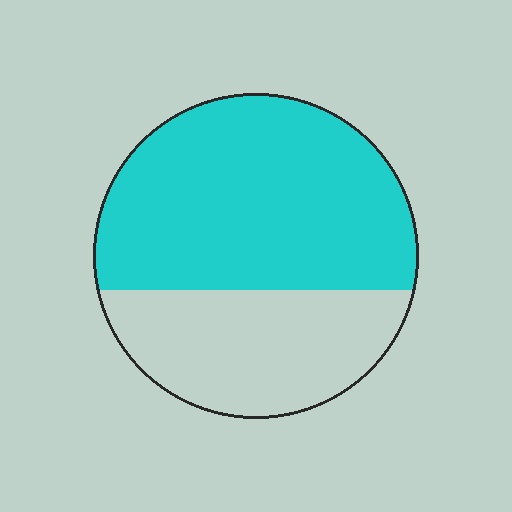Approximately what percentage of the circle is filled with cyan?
Approximately 65%.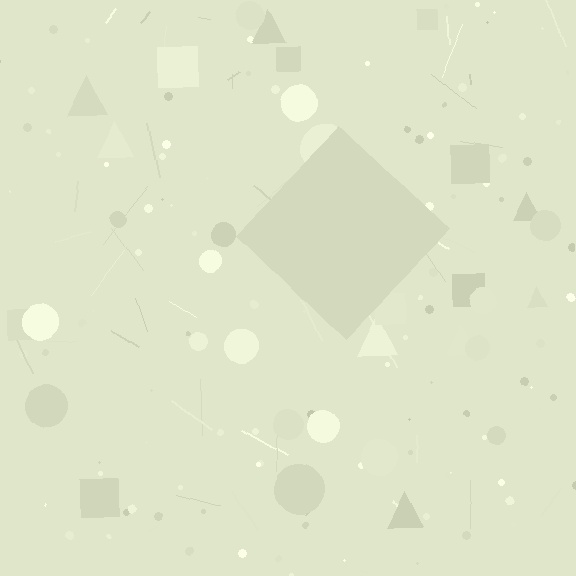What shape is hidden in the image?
A diamond is hidden in the image.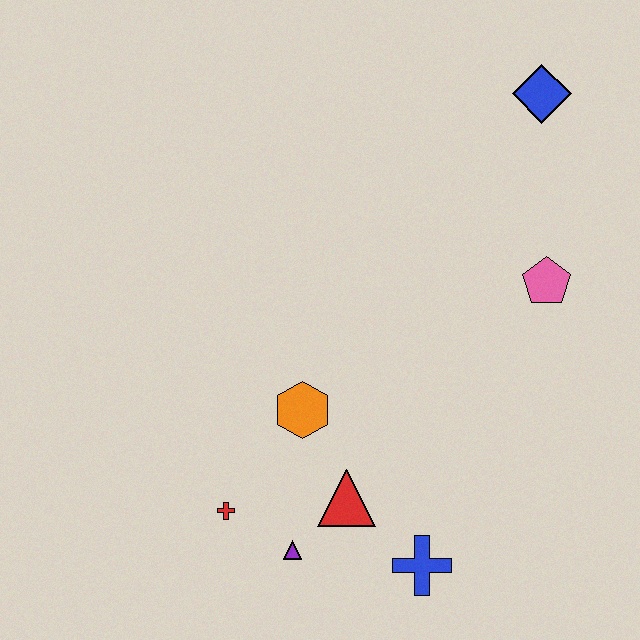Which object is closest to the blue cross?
The red triangle is closest to the blue cross.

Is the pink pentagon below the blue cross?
No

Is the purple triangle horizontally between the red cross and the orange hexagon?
Yes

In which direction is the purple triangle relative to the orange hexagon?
The purple triangle is below the orange hexagon.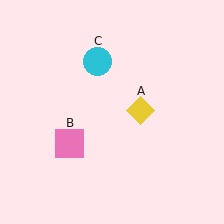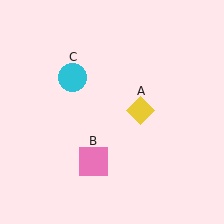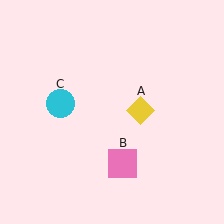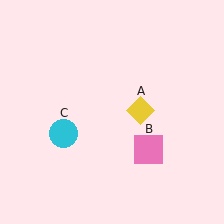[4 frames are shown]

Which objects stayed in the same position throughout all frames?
Yellow diamond (object A) remained stationary.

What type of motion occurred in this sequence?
The pink square (object B), cyan circle (object C) rotated counterclockwise around the center of the scene.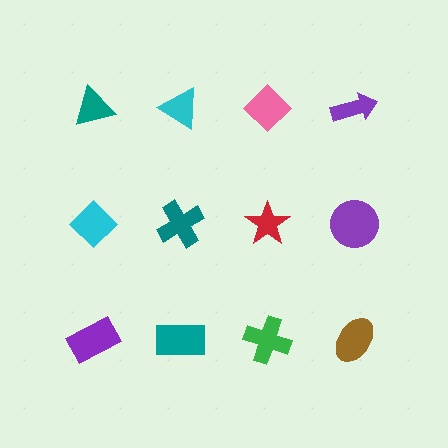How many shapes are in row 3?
4 shapes.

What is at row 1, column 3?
A pink diamond.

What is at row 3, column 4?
A brown ellipse.